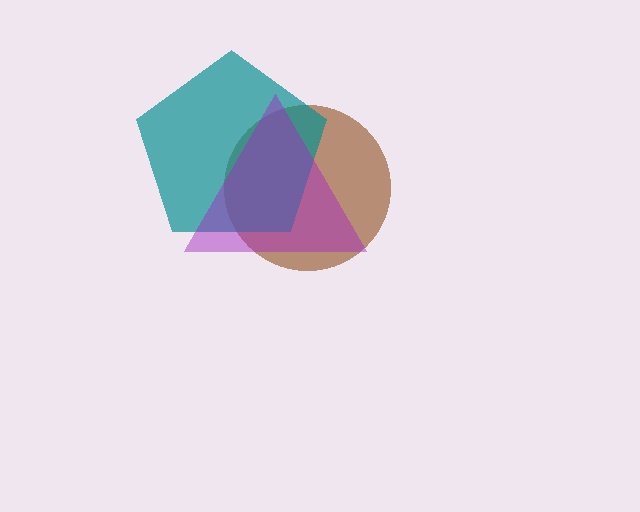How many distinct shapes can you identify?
There are 3 distinct shapes: a brown circle, a teal pentagon, a purple triangle.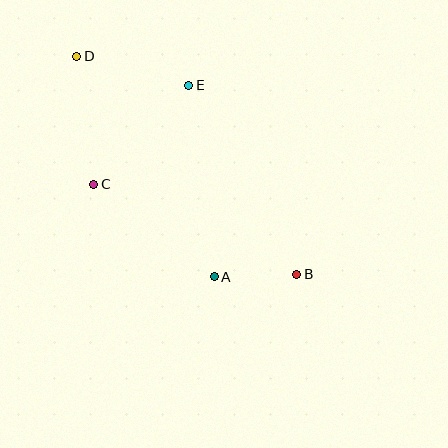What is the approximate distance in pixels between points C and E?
The distance between C and E is approximately 137 pixels.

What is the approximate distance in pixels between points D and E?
The distance between D and E is approximately 115 pixels.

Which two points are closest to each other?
Points A and B are closest to each other.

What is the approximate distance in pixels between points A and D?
The distance between A and D is approximately 260 pixels.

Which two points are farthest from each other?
Points B and D are farthest from each other.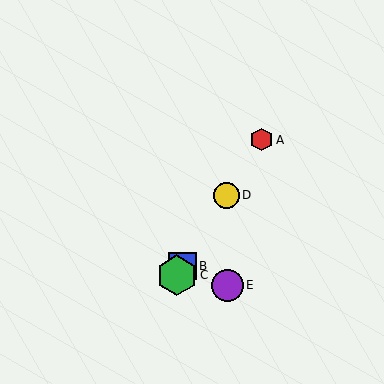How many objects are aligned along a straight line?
4 objects (A, B, C, D) are aligned along a straight line.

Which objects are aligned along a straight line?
Objects A, B, C, D are aligned along a straight line.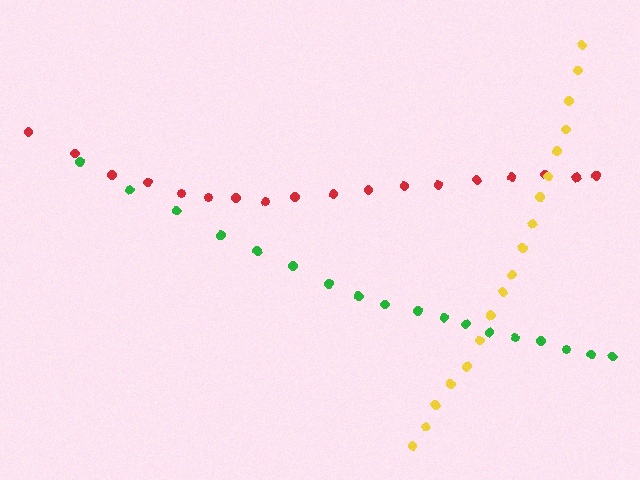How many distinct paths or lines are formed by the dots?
There are 3 distinct paths.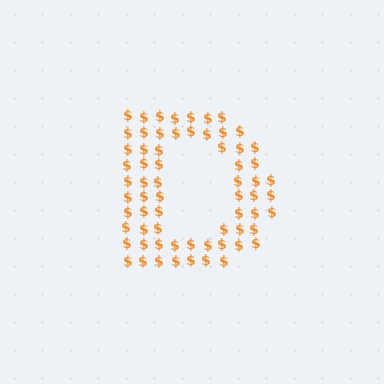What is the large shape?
The large shape is the letter D.